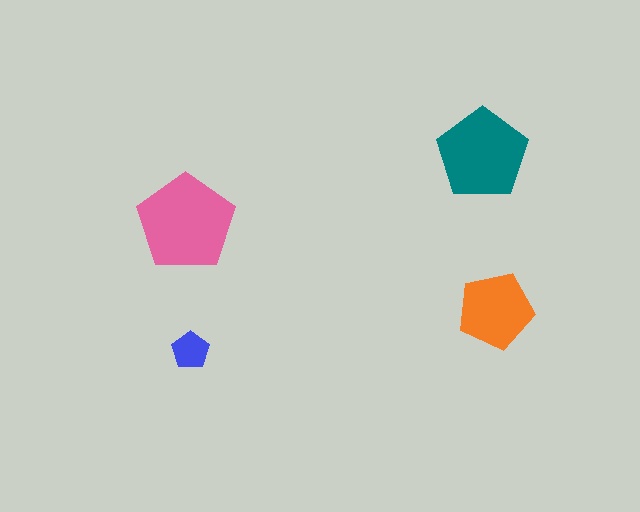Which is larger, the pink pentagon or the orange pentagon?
The pink one.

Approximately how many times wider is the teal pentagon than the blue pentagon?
About 2.5 times wider.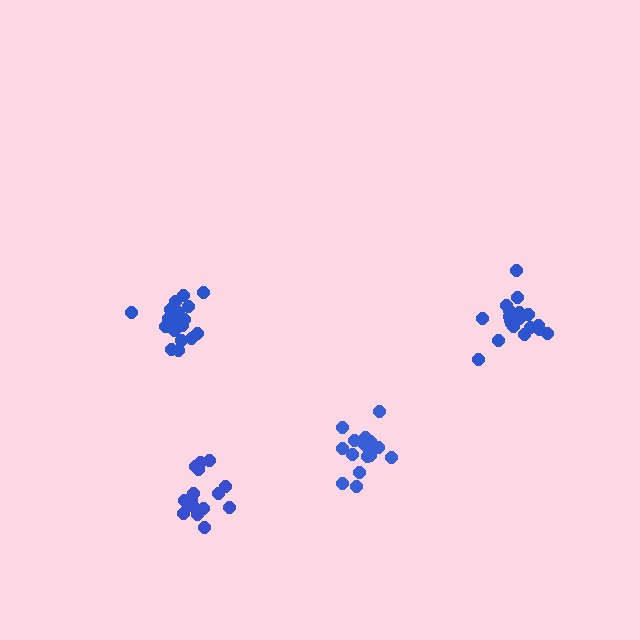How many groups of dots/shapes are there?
There are 4 groups.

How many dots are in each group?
Group 1: 20 dots, Group 2: 15 dots, Group 3: 19 dots, Group 4: 18 dots (72 total).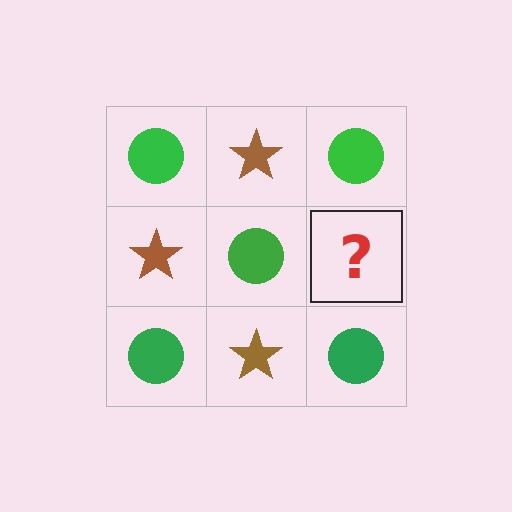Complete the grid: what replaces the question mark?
The question mark should be replaced with a brown star.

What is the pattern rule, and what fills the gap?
The rule is that it alternates green circle and brown star in a checkerboard pattern. The gap should be filled with a brown star.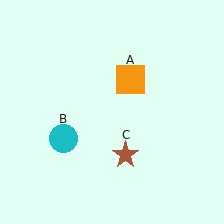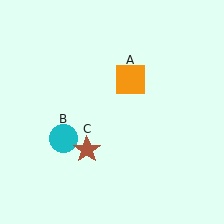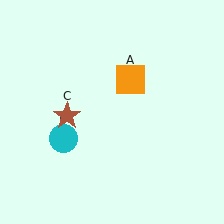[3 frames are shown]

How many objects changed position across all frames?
1 object changed position: brown star (object C).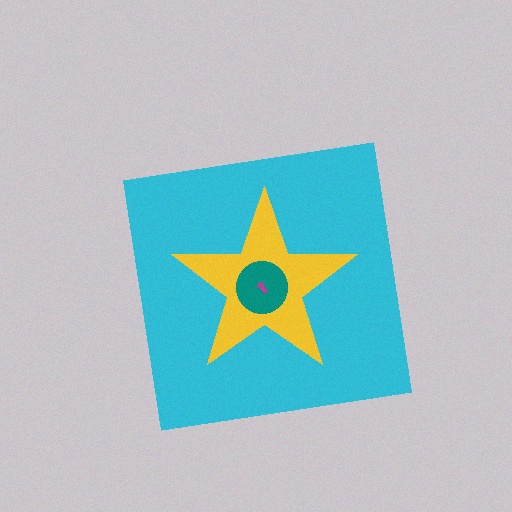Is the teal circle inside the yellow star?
Yes.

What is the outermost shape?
The cyan square.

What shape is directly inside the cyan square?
The yellow star.